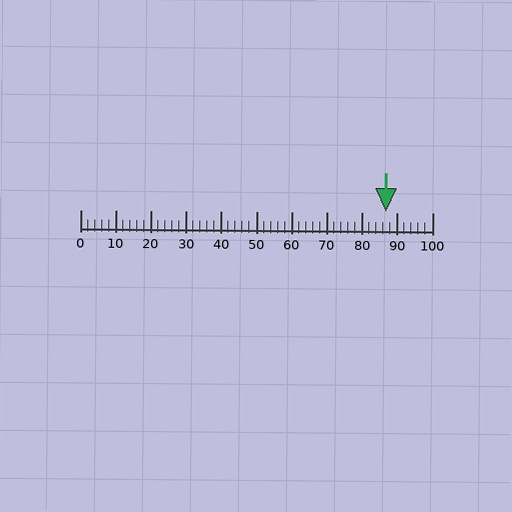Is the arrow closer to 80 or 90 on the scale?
The arrow is closer to 90.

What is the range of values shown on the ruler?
The ruler shows values from 0 to 100.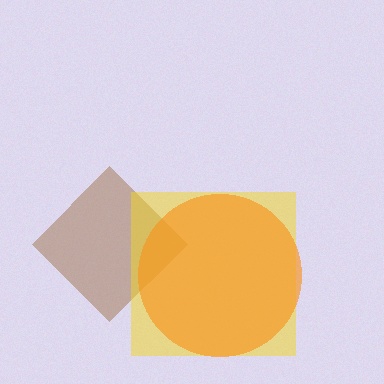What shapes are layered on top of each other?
The layered shapes are: a brown diamond, a yellow square, an orange circle.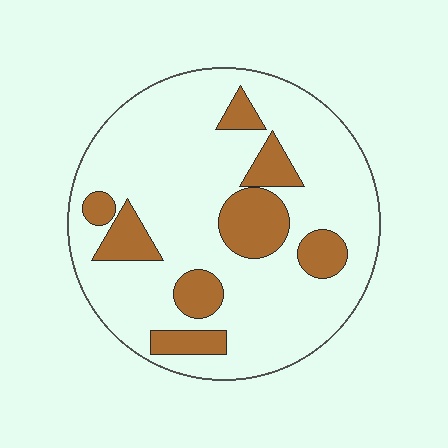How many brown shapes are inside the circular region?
8.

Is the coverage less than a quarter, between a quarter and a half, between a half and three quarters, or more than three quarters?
Less than a quarter.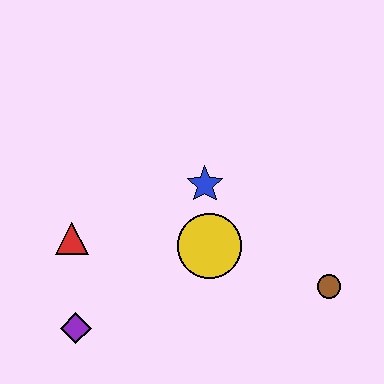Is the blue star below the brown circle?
No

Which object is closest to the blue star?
The yellow circle is closest to the blue star.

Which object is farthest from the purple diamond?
The brown circle is farthest from the purple diamond.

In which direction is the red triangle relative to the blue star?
The red triangle is to the left of the blue star.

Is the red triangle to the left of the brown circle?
Yes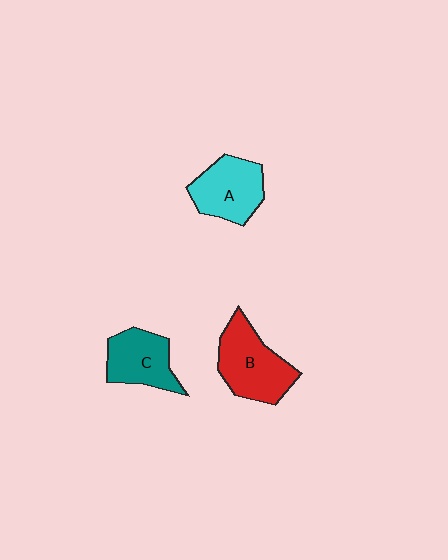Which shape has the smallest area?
Shape C (teal).